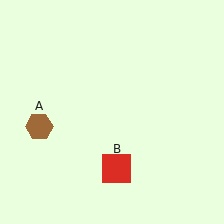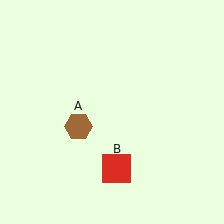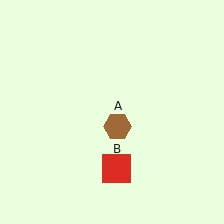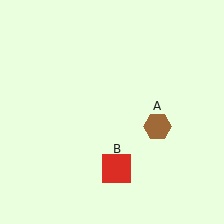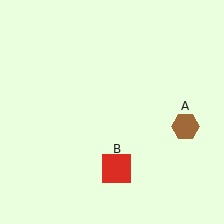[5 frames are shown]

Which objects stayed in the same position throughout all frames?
Red square (object B) remained stationary.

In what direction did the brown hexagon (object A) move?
The brown hexagon (object A) moved right.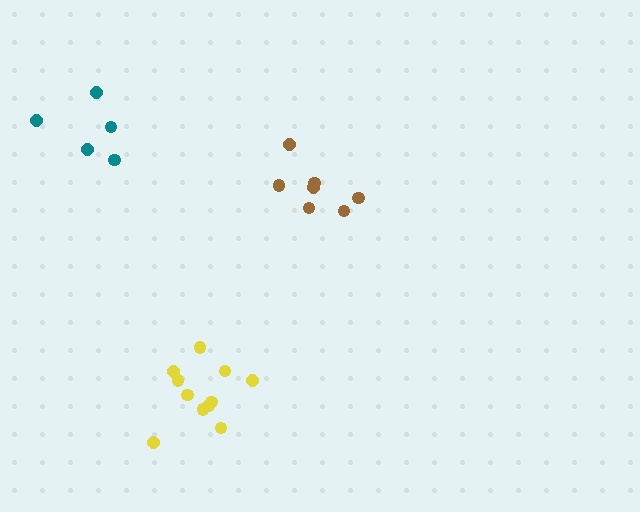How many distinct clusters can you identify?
There are 3 distinct clusters.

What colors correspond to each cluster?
The clusters are colored: teal, brown, yellow.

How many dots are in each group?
Group 1: 5 dots, Group 2: 7 dots, Group 3: 11 dots (23 total).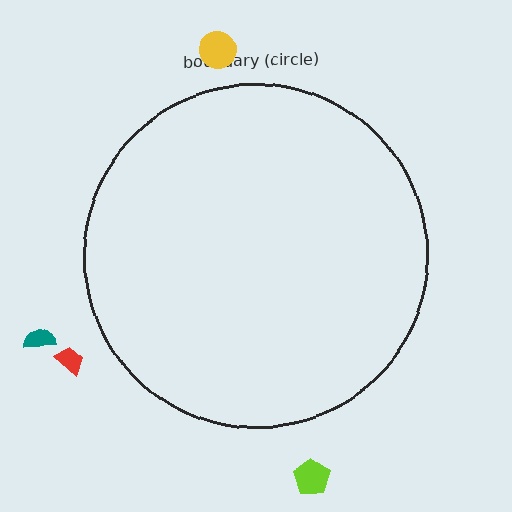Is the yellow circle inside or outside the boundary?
Outside.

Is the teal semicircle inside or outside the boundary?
Outside.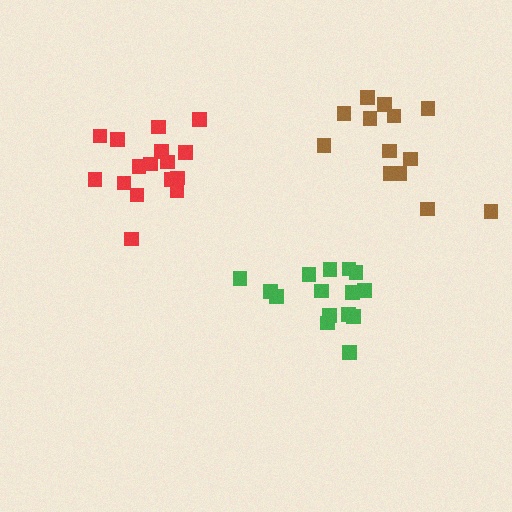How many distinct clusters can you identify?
There are 3 distinct clusters.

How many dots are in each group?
Group 1: 16 dots, Group 2: 13 dots, Group 3: 15 dots (44 total).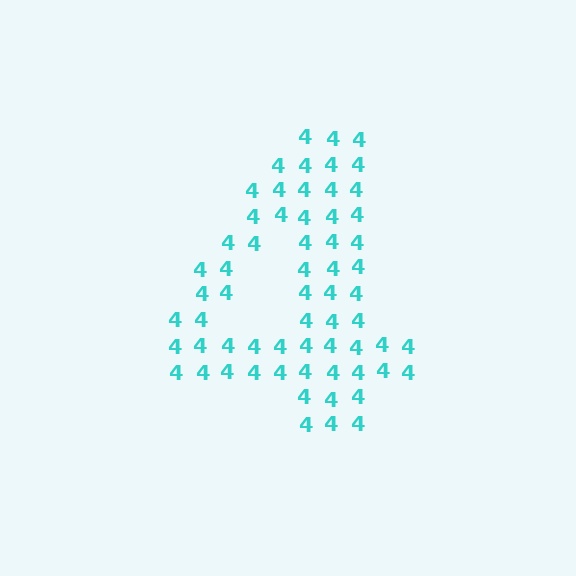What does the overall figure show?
The overall figure shows the digit 4.